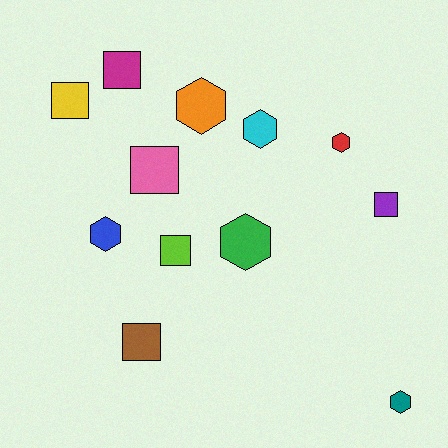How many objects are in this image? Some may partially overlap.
There are 12 objects.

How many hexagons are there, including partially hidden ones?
There are 6 hexagons.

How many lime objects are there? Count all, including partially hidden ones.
There is 1 lime object.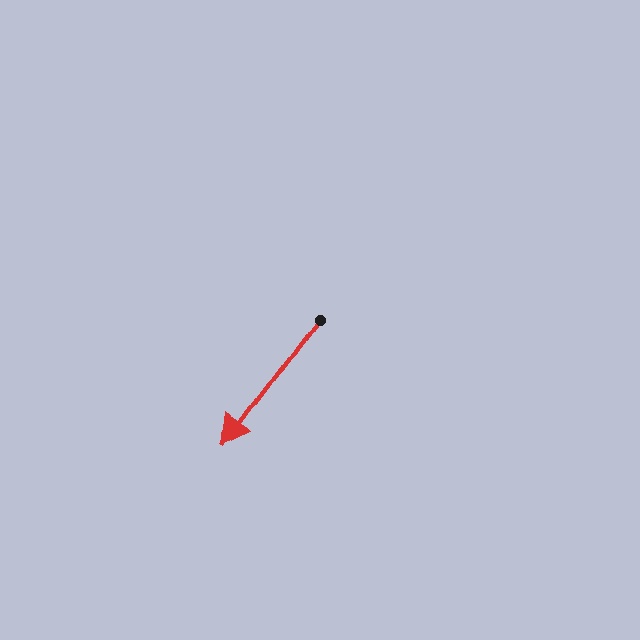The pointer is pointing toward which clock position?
Roughly 7 o'clock.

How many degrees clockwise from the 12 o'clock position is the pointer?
Approximately 216 degrees.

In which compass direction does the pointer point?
Southwest.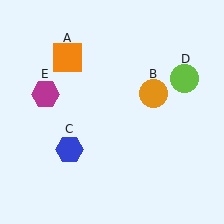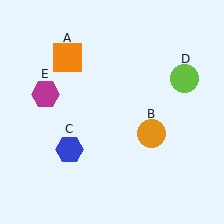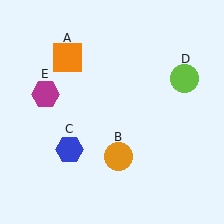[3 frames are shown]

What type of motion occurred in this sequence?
The orange circle (object B) rotated clockwise around the center of the scene.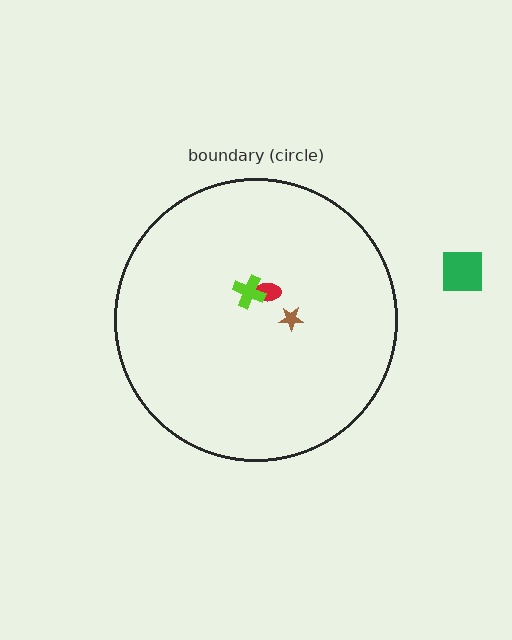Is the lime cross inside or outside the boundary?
Inside.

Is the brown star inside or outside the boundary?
Inside.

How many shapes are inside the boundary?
3 inside, 1 outside.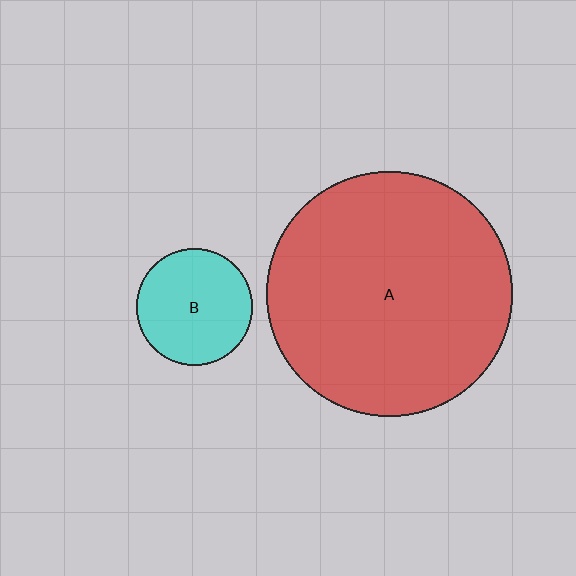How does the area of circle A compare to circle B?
Approximately 4.5 times.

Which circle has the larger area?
Circle A (red).